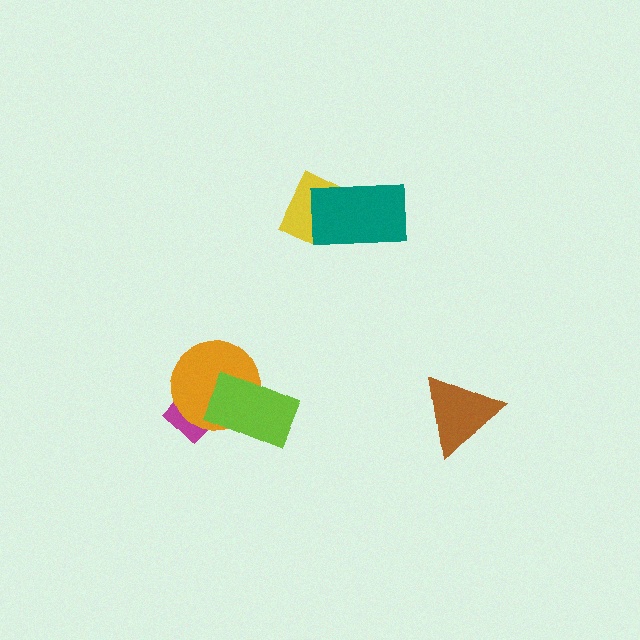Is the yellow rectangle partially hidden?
Yes, it is partially covered by another shape.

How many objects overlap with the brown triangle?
0 objects overlap with the brown triangle.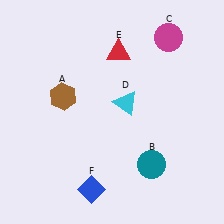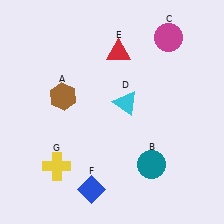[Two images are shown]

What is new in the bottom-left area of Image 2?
A yellow cross (G) was added in the bottom-left area of Image 2.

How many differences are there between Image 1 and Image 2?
There is 1 difference between the two images.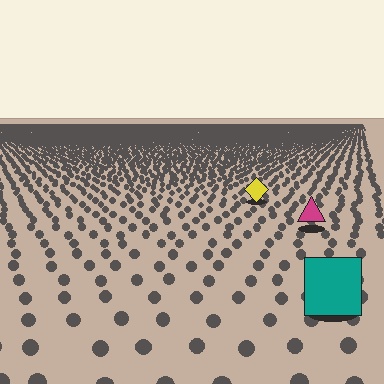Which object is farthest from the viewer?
The yellow diamond is farthest from the viewer. It appears smaller and the ground texture around it is denser.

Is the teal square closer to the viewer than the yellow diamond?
Yes. The teal square is closer — you can tell from the texture gradient: the ground texture is coarser near it.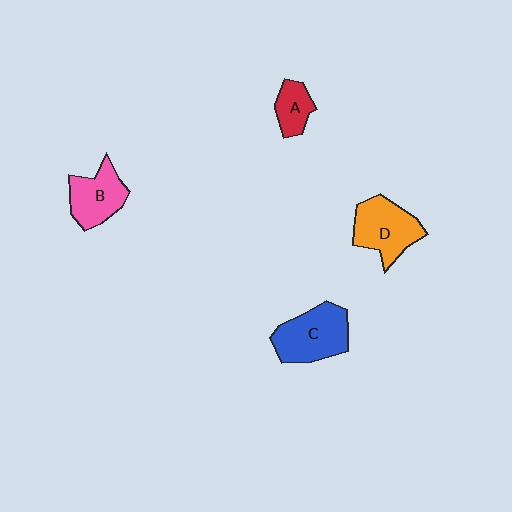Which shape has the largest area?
Shape C (blue).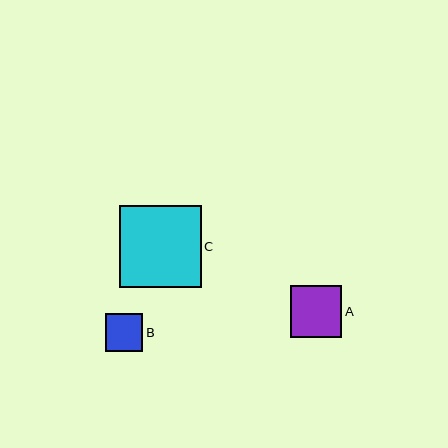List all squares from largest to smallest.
From largest to smallest: C, A, B.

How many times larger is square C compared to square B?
Square C is approximately 2.2 times the size of square B.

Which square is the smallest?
Square B is the smallest with a size of approximately 38 pixels.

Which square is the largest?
Square C is the largest with a size of approximately 82 pixels.